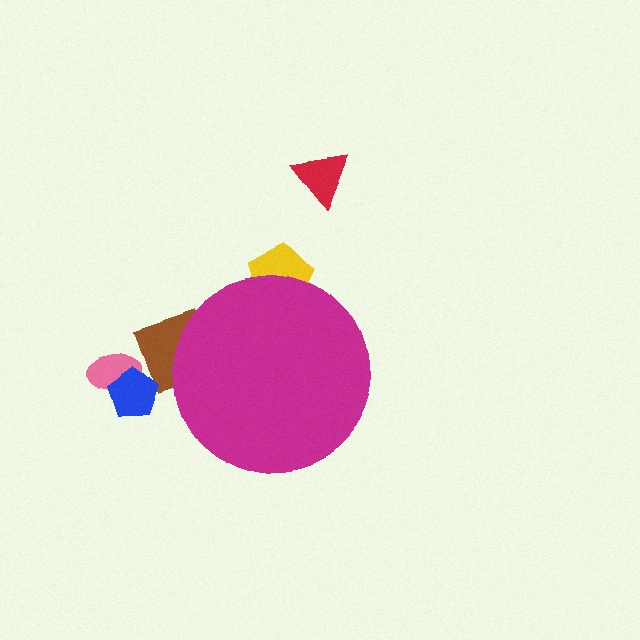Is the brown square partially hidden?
Yes, the brown square is partially hidden behind the magenta circle.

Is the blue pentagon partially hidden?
No, the blue pentagon is fully visible.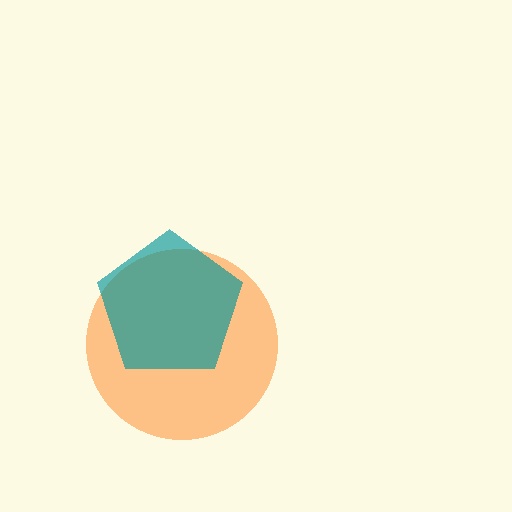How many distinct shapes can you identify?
There are 2 distinct shapes: an orange circle, a teal pentagon.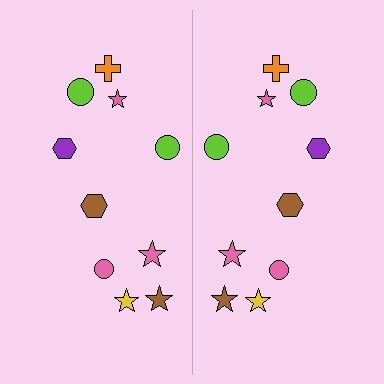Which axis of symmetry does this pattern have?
The pattern has a vertical axis of symmetry running through the center of the image.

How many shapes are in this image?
There are 20 shapes in this image.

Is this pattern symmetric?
Yes, this pattern has bilateral (reflection) symmetry.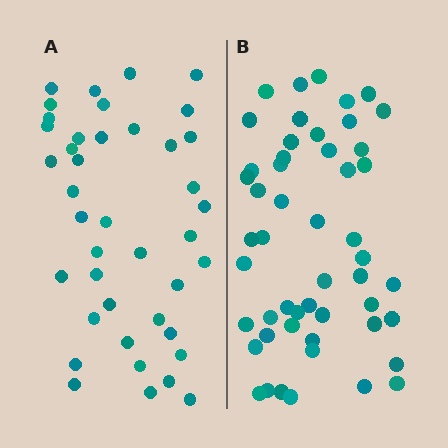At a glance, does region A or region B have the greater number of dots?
Region B (the right region) has more dots.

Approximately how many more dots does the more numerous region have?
Region B has roughly 10 or so more dots than region A.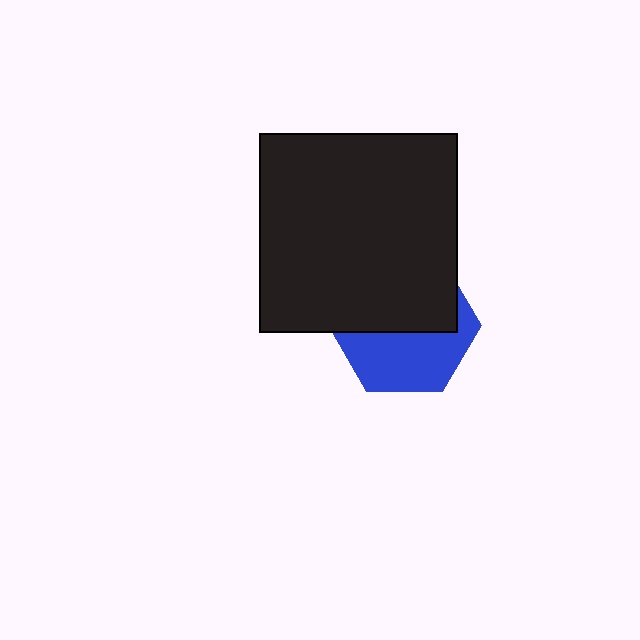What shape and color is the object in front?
The object in front is a black square.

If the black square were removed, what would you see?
You would see the complete blue hexagon.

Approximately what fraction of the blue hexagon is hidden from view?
Roughly 53% of the blue hexagon is hidden behind the black square.